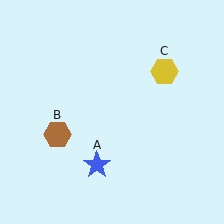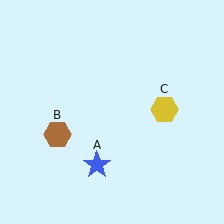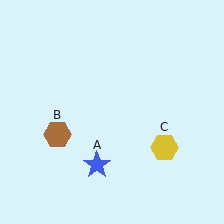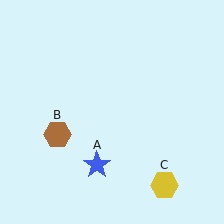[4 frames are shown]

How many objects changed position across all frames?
1 object changed position: yellow hexagon (object C).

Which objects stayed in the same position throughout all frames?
Blue star (object A) and brown hexagon (object B) remained stationary.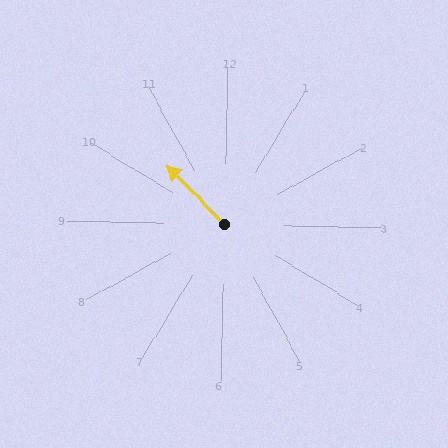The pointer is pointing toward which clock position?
Roughly 10 o'clock.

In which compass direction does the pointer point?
Northwest.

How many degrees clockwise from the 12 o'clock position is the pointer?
Approximately 315 degrees.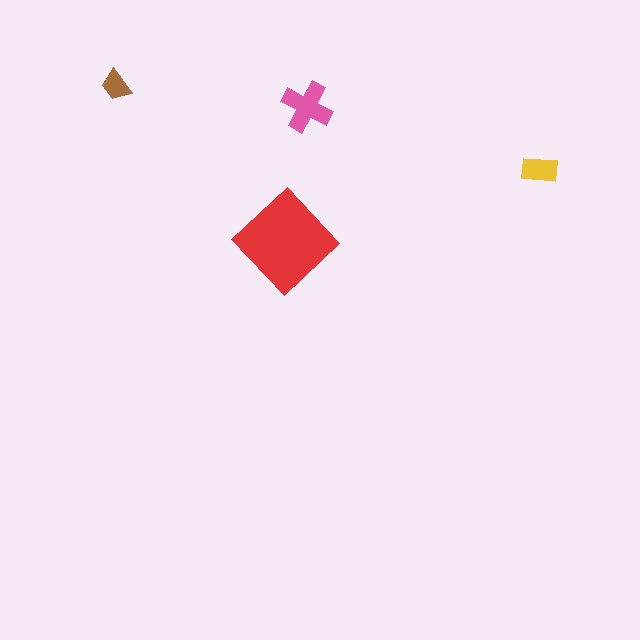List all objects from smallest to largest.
The brown trapezoid, the yellow rectangle, the pink cross, the red diamond.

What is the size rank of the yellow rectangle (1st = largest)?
3rd.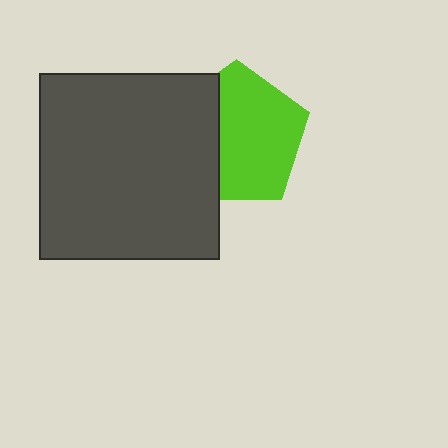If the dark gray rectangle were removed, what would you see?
You would see the complete lime pentagon.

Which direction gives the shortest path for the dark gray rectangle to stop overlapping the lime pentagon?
Moving left gives the shortest separation.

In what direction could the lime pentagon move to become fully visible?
The lime pentagon could move right. That would shift it out from behind the dark gray rectangle entirely.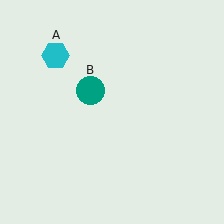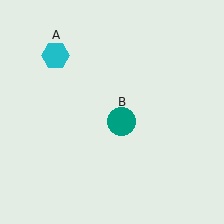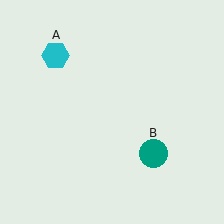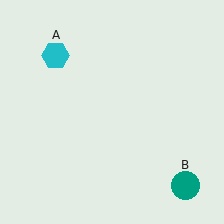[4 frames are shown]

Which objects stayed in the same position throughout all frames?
Cyan hexagon (object A) remained stationary.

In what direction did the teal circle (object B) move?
The teal circle (object B) moved down and to the right.